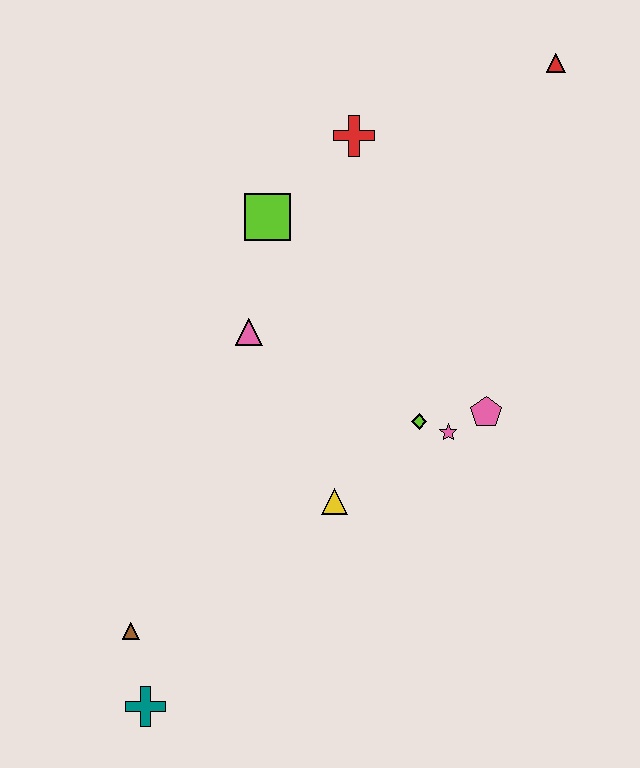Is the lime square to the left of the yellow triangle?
Yes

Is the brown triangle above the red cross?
No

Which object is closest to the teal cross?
The brown triangle is closest to the teal cross.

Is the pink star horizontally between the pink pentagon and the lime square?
Yes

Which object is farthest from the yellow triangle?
The red triangle is farthest from the yellow triangle.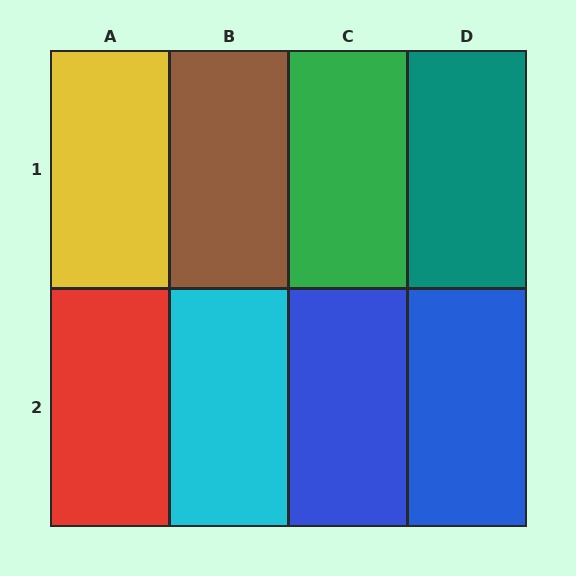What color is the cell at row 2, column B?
Cyan.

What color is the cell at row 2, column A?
Red.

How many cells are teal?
1 cell is teal.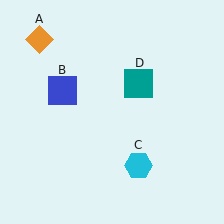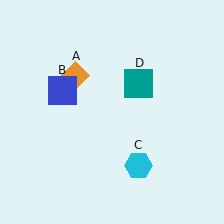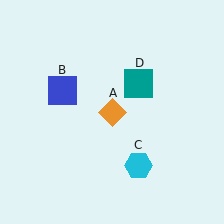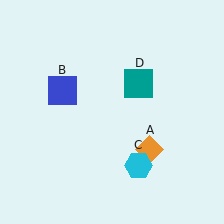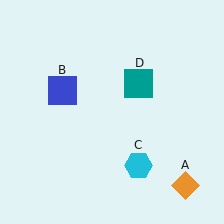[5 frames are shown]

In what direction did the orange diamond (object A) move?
The orange diamond (object A) moved down and to the right.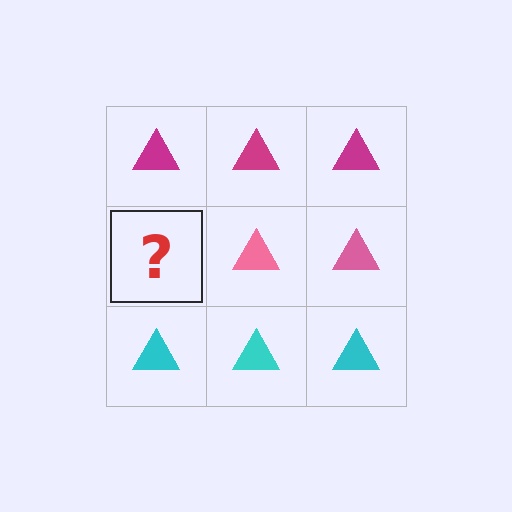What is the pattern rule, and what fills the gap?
The rule is that each row has a consistent color. The gap should be filled with a pink triangle.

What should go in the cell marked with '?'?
The missing cell should contain a pink triangle.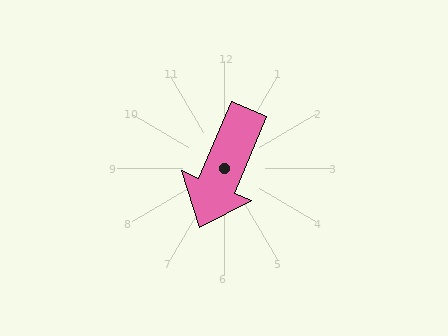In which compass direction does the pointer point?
Southwest.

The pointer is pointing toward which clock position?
Roughly 7 o'clock.